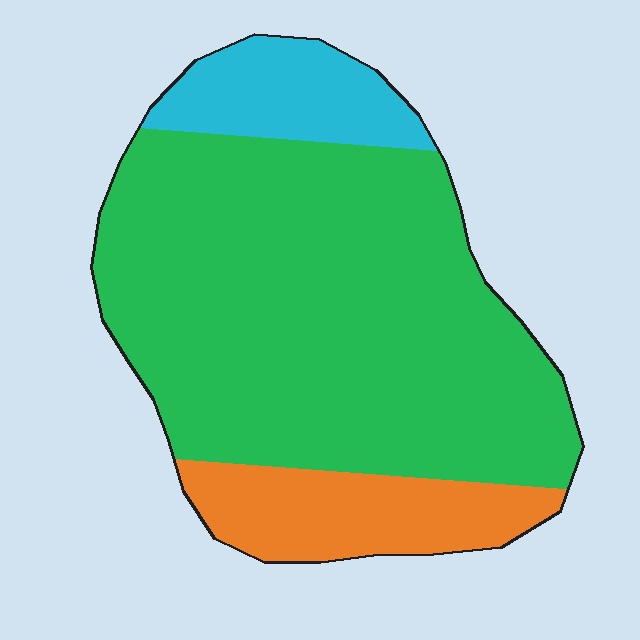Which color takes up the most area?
Green, at roughly 70%.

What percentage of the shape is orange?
Orange takes up less than a quarter of the shape.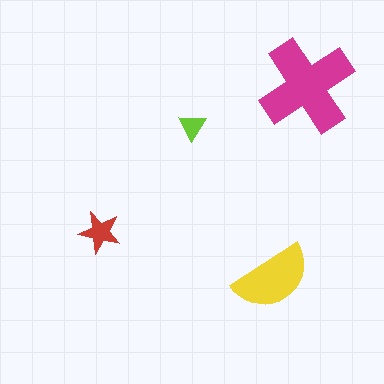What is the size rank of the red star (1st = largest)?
3rd.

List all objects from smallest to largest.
The lime triangle, the red star, the yellow semicircle, the magenta cross.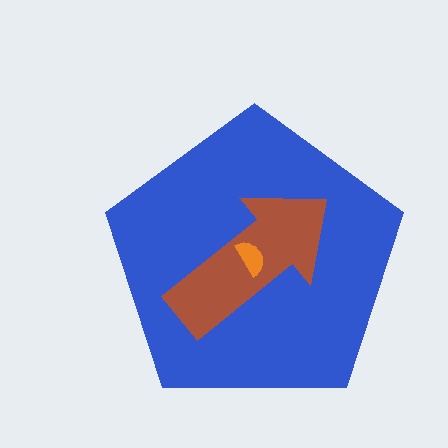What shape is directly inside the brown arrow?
The orange semicircle.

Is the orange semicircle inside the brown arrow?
Yes.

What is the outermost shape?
The blue pentagon.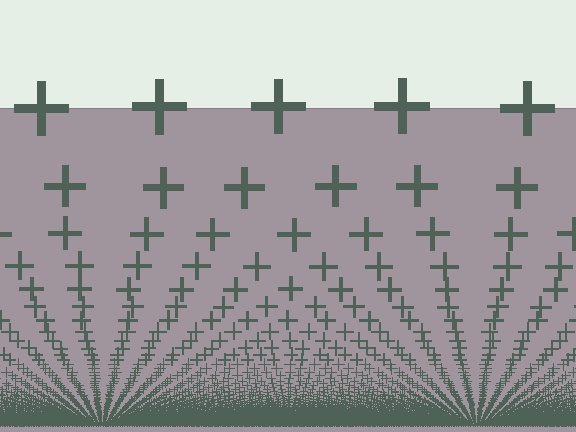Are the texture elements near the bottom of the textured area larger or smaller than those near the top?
Smaller. The gradient is inverted — elements near the bottom are smaller and denser.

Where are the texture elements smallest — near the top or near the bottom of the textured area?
Near the bottom.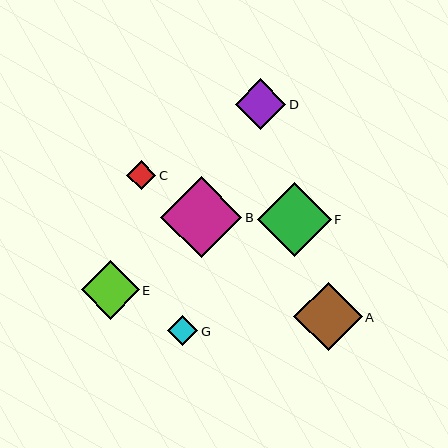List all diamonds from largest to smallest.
From largest to smallest: B, F, A, E, D, G, C.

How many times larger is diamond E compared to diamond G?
Diamond E is approximately 1.9 times the size of diamond G.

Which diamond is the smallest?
Diamond C is the smallest with a size of approximately 29 pixels.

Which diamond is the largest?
Diamond B is the largest with a size of approximately 81 pixels.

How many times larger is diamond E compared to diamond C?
Diamond E is approximately 2.0 times the size of diamond C.